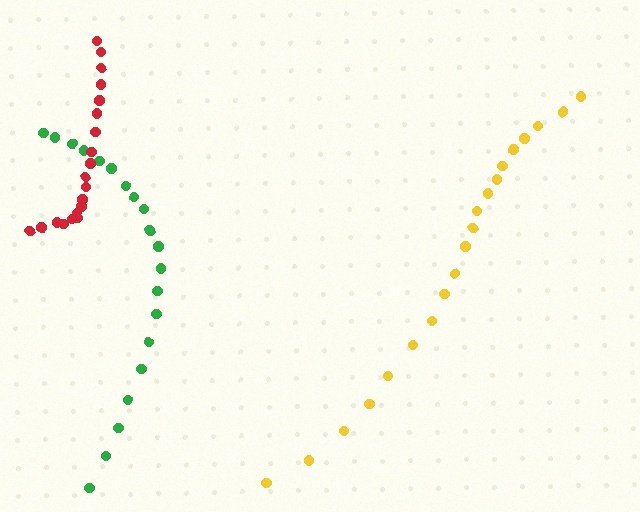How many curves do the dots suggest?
There are 3 distinct paths.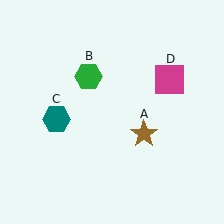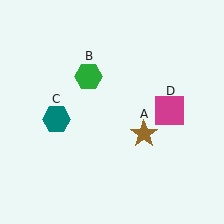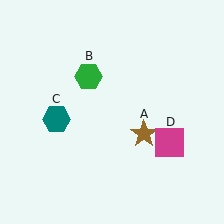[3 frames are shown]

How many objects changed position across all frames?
1 object changed position: magenta square (object D).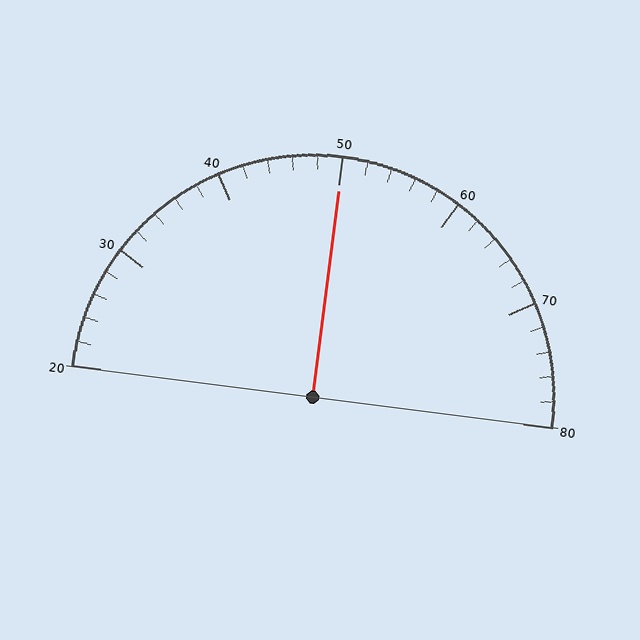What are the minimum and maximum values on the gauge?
The gauge ranges from 20 to 80.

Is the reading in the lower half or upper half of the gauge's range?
The reading is in the upper half of the range (20 to 80).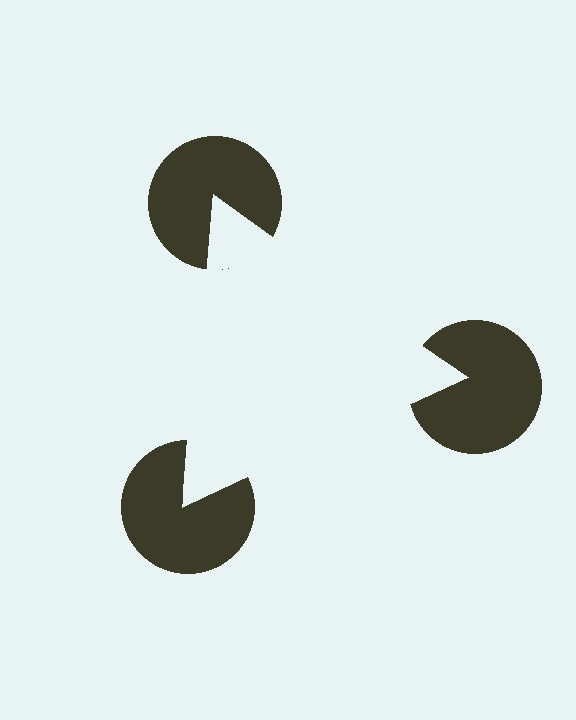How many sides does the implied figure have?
3 sides.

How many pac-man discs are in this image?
There are 3 — one at each vertex of the illusory triangle.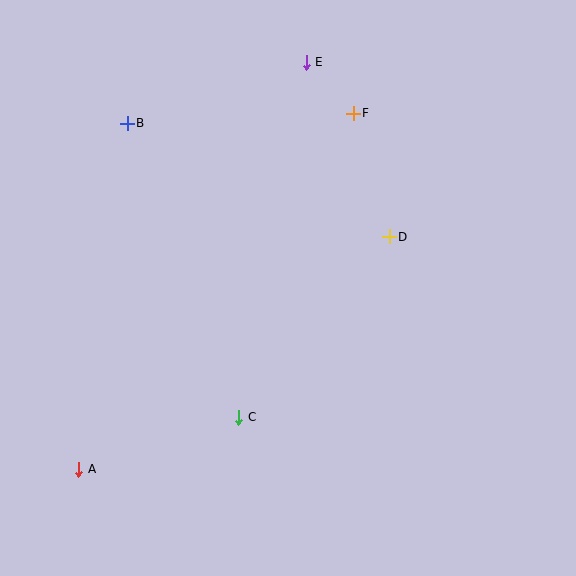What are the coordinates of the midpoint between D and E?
The midpoint between D and E is at (348, 150).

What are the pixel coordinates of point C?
Point C is at (239, 417).